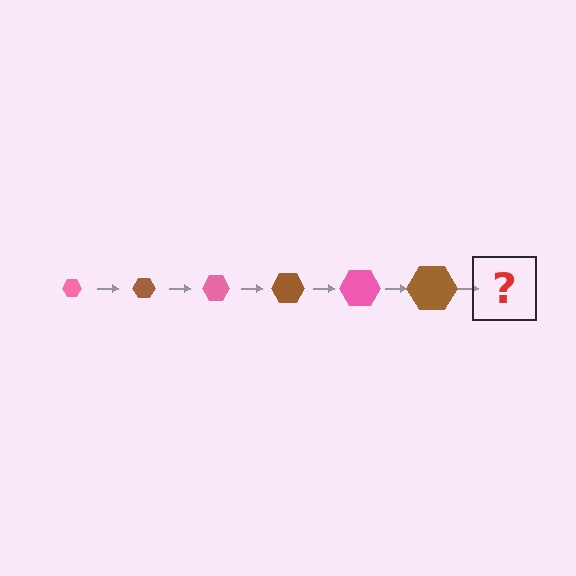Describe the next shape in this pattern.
It should be a pink hexagon, larger than the previous one.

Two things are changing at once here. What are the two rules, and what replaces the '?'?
The two rules are that the hexagon grows larger each step and the color cycles through pink and brown. The '?' should be a pink hexagon, larger than the previous one.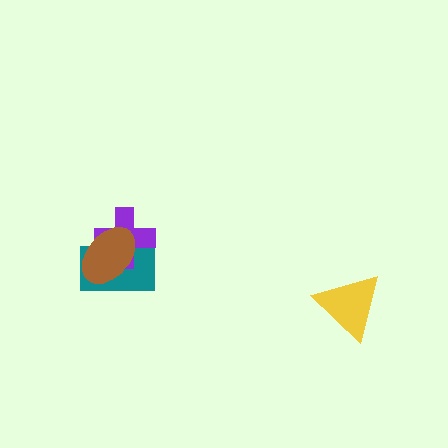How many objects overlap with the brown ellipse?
2 objects overlap with the brown ellipse.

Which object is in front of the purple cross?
The brown ellipse is in front of the purple cross.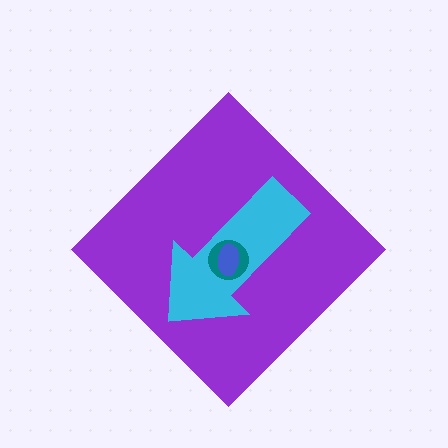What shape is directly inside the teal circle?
The blue ellipse.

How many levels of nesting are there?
4.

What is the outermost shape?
The purple diamond.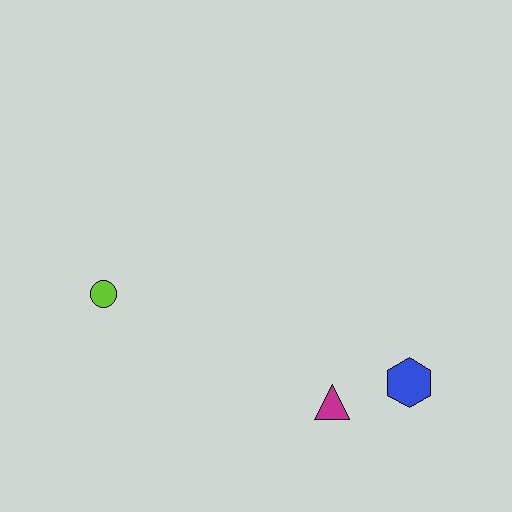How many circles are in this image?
There is 1 circle.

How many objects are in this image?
There are 3 objects.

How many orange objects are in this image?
There are no orange objects.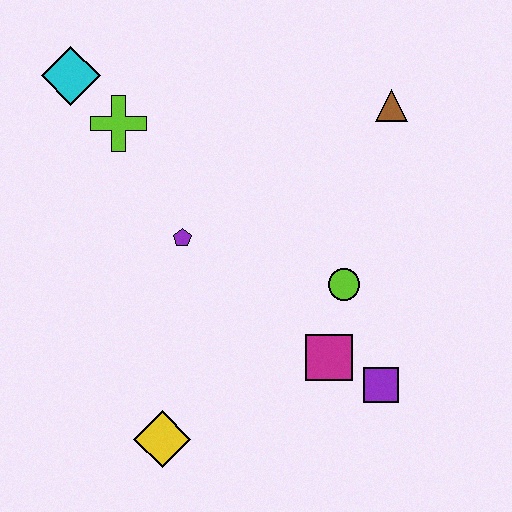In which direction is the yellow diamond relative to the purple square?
The yellow diamond is to the left of the purple square.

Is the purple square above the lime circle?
No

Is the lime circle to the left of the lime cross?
No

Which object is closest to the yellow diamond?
The magenta square is closest to the yellow diamond.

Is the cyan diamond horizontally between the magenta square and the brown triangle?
No